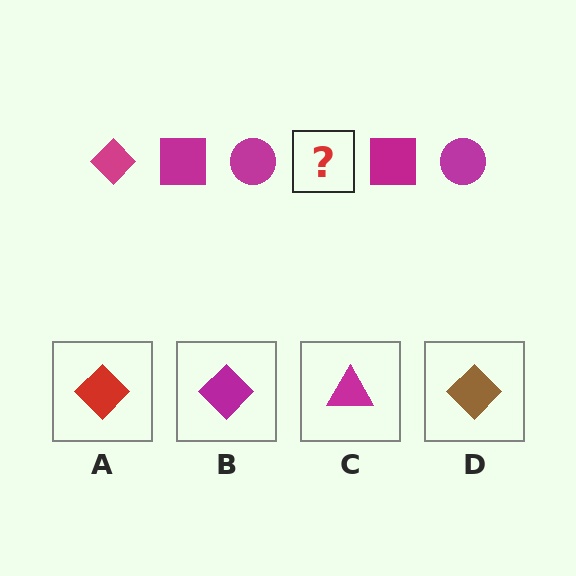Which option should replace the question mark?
Option B.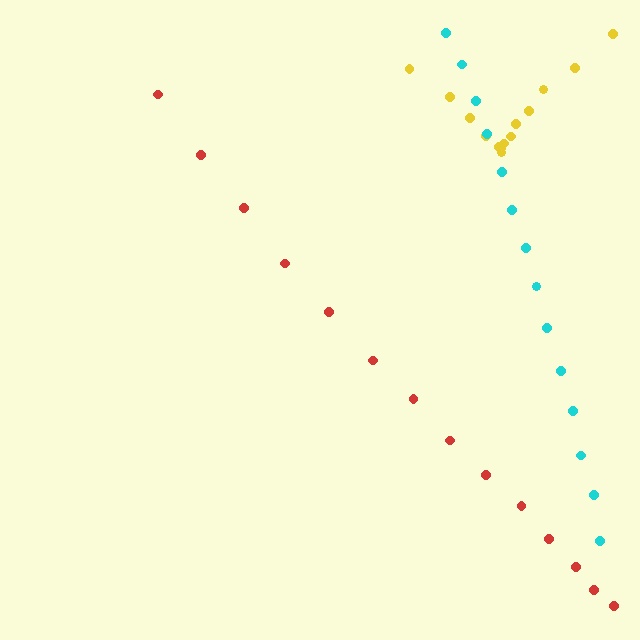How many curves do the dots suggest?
There are 3 distinct paths.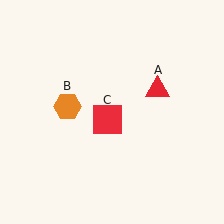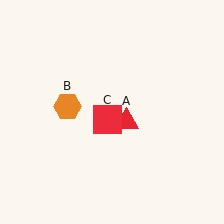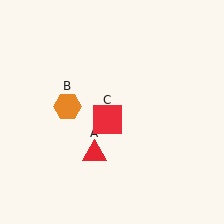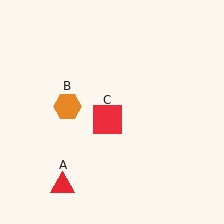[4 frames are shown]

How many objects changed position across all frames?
1 object changed position: red triangle (object A).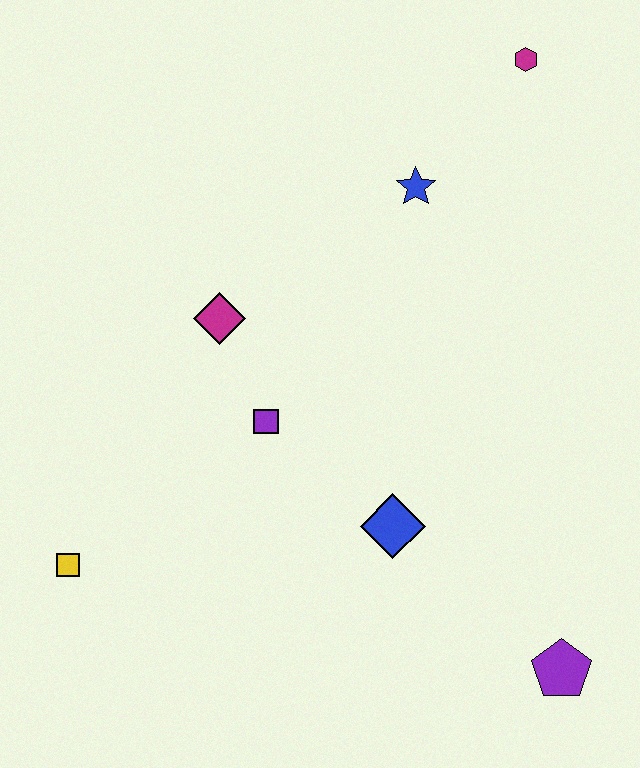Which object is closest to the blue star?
The magenta hexagon is closest to the blue star.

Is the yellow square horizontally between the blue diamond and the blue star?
No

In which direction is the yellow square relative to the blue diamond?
The yellow square is to the left of the blue diamond.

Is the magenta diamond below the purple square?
No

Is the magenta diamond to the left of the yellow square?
No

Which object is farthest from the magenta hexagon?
The yellow square is farthest from the magenta hexagon.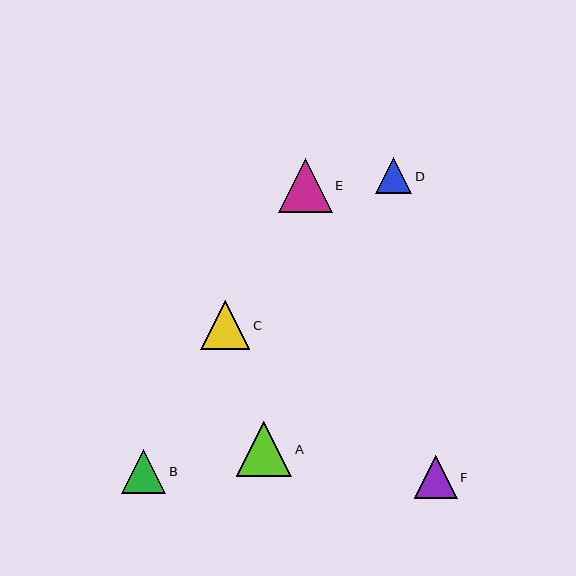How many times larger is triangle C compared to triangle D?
Triangle C is approximately 1.3 times the size of triangle D.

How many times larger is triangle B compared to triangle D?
Triangle B is approximately 1.2 times the size of triangle D.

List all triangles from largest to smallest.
From largest to smallest: A, E, C, B, F, D.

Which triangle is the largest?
Triangle A is the largest with a size of approximately 56 pixels.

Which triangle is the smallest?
Triangle D is the smallest with a size of approximately 36 pixels.